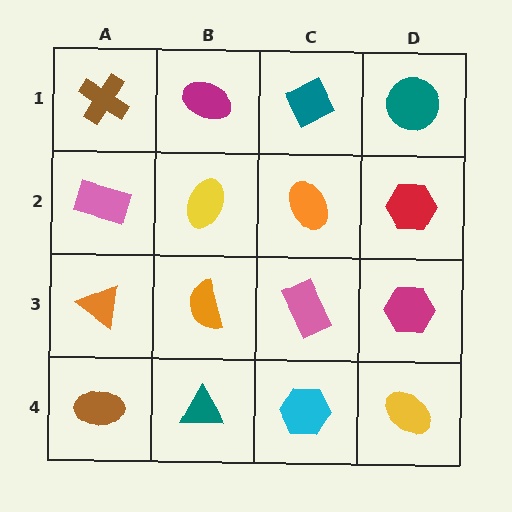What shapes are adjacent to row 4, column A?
An orange triangle (row 3, column A), a teal triangle (row 4, column B).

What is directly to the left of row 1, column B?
A brown cross.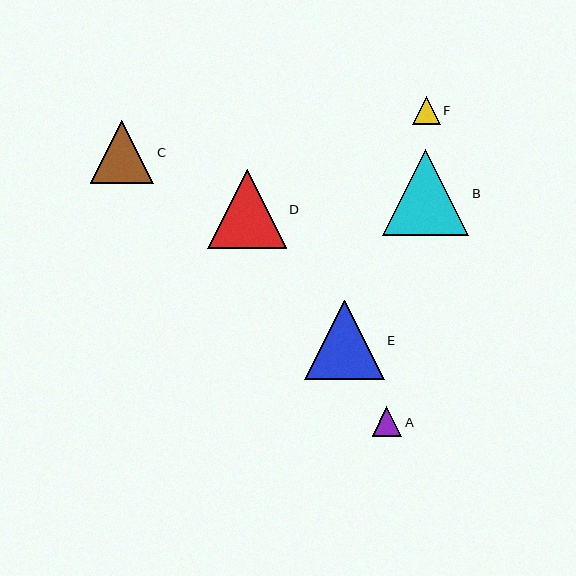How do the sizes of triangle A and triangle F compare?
Triangle A and triangle F are approximately the same size.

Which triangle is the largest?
Triangle B is the largest with a size of approximately 86 pixels.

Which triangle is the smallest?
Triangle F is the smallest with a size of approximately 28 pixels.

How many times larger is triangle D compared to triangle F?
Triangle D is approximately 2.8 times the size of triangle F.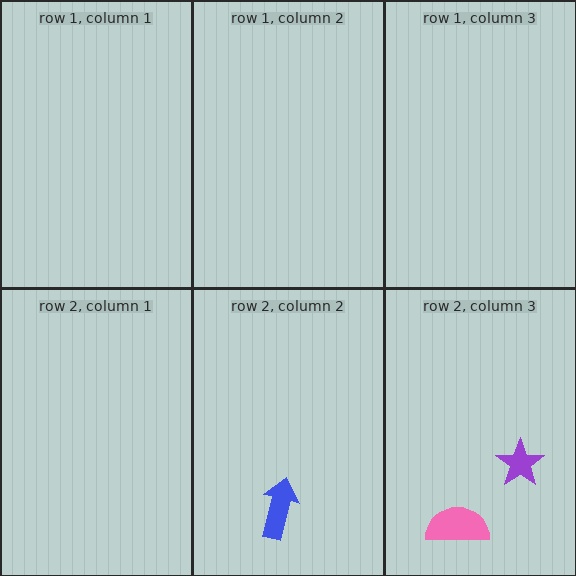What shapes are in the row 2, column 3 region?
The purple star, the pink semicircle.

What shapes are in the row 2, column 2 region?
The blue arrow.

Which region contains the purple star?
The row 2, column 3 region.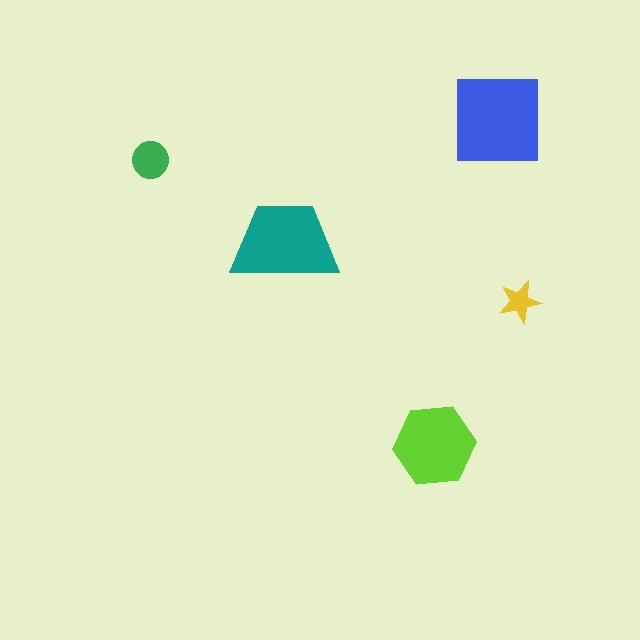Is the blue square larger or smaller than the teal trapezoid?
Larger.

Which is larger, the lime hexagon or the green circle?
The lime hexagon.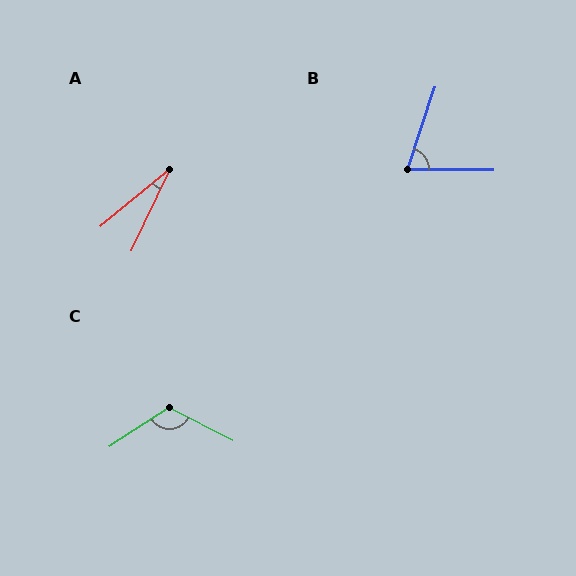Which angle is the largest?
C, at approximately 120 degrees.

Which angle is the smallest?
A, at approximately 25 degrees.